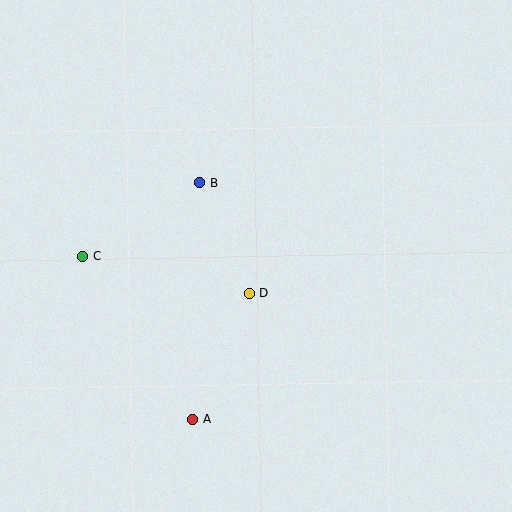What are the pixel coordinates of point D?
Point D is at (249, 293).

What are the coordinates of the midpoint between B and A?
The midpoint between B and A is at (196, 301).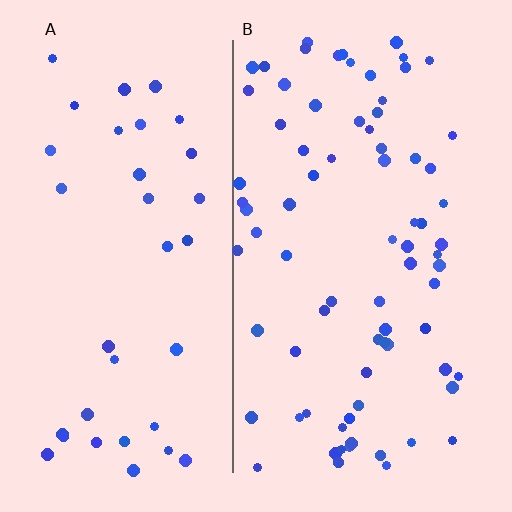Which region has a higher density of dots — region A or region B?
B (the right).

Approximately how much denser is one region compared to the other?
Approximately 2.1× — region B over region A.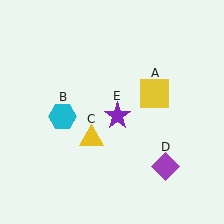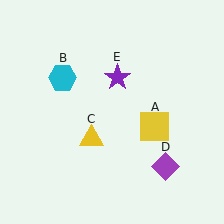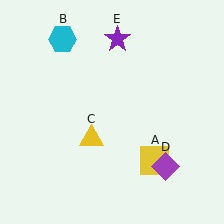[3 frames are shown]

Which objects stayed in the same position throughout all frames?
Yellow triangle (object C) and purple diamond (object D) remained stationary.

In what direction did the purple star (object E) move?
The purple star (object E) moved up.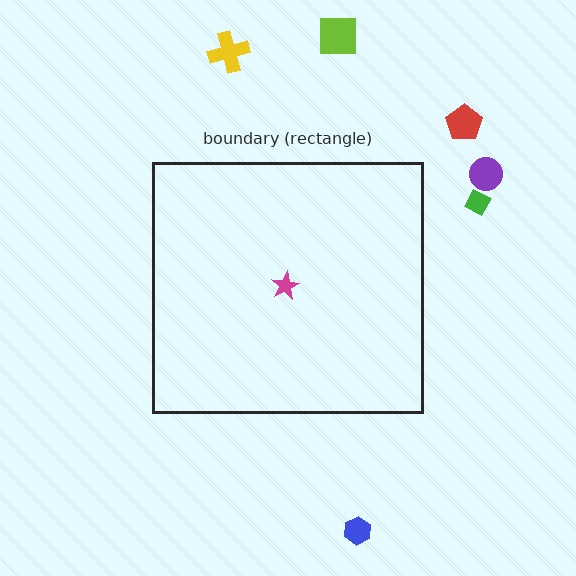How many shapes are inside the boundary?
1 inside, 6 outside.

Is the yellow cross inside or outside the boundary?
Outside.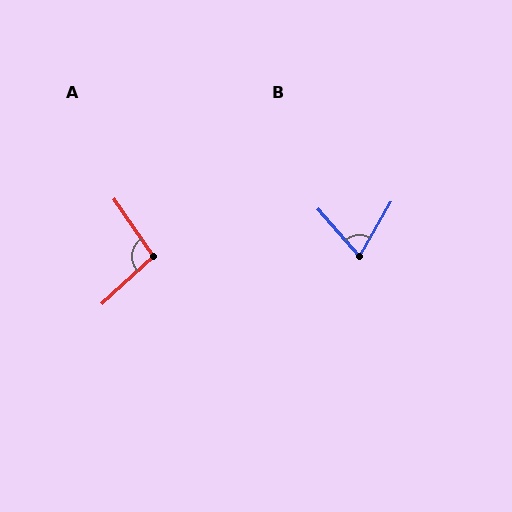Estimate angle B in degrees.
Approximately 71 degrees.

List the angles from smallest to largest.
B (71°), A (98°).